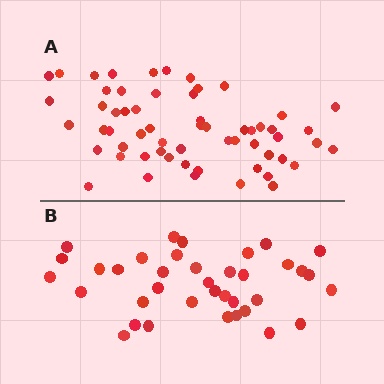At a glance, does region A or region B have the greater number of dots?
Region A (the top region) has more dots.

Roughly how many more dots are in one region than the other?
Region A has approximately 20 more dots than region B.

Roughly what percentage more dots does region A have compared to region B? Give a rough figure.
About 60% more.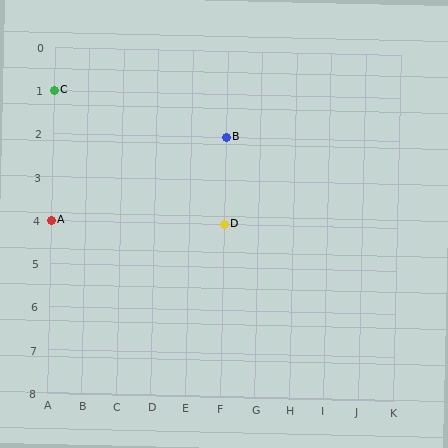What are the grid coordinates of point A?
Point A is at grid coordinates (A, 4).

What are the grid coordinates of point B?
Point B is at grid coordinates (F, 2).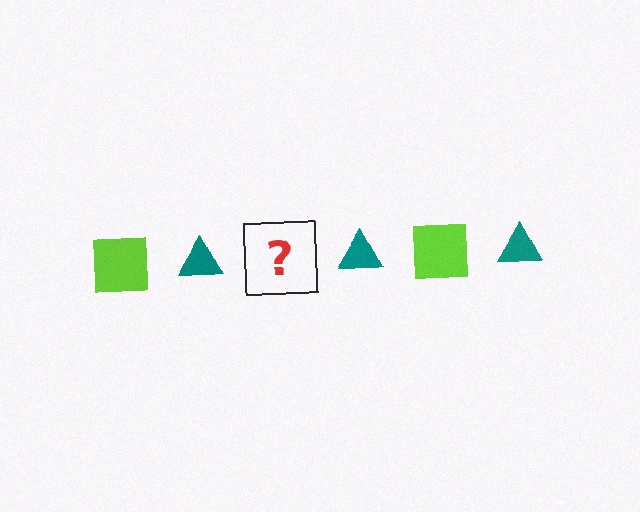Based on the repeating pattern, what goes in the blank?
The blank should be a lime square.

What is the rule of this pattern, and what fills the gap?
The rule is that the pattern alternates between lime square and teal triangle. The gap should be filled with a lime square.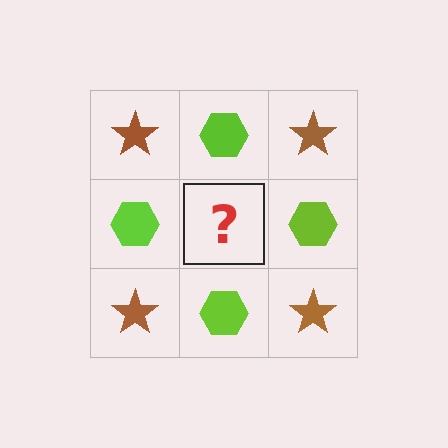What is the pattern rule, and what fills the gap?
The rule is that it alternates brown star and lime hexagon in a checkerboard pattern. The gap should be filled with a brown star.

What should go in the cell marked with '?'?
The missing cell should contain a brown star.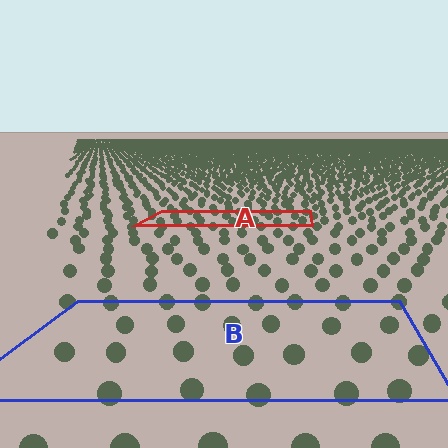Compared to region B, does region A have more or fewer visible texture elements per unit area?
Region A has more texture elements per unit area — they are packed more densely because it is farther away.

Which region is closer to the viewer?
Region B is closer. The texture elements there are larger and more spread out.